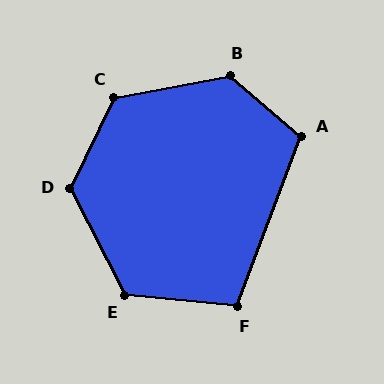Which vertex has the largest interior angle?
B, at approximately 129 degrees.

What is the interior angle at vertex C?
Approximately 127 degrees (obtuse).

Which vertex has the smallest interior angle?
F, at approximately 105 degrees.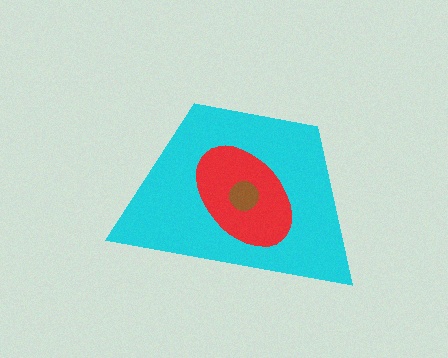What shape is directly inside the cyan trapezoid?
The red ellipse.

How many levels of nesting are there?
3.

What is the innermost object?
The brown circle.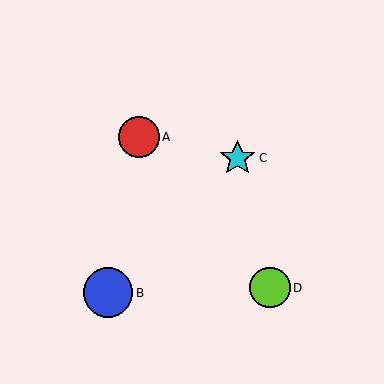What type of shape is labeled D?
Shape D is a lime circle.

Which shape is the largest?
The blue circle (labeled B) is the largest.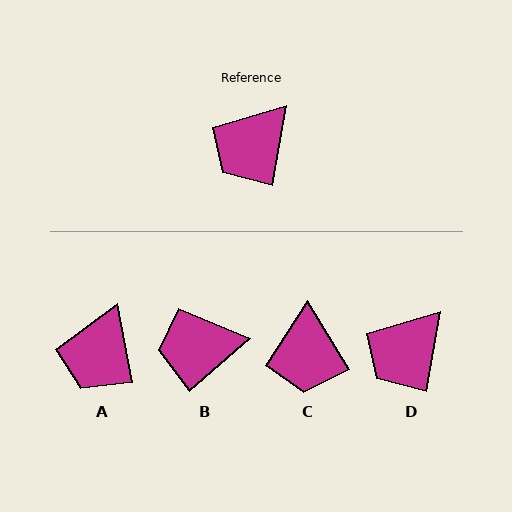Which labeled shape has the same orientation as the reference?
D.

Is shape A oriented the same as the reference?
No, it is off by about 20 degrees.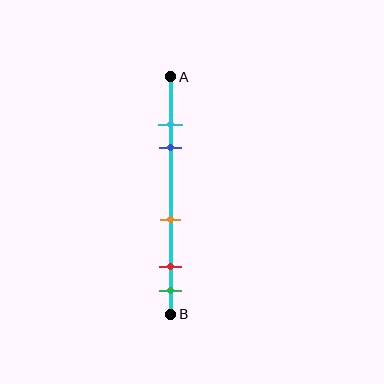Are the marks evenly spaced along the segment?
No, the marks are not evenly spaced.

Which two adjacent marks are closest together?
The cyan and blue marks are the closest adjacent pair.